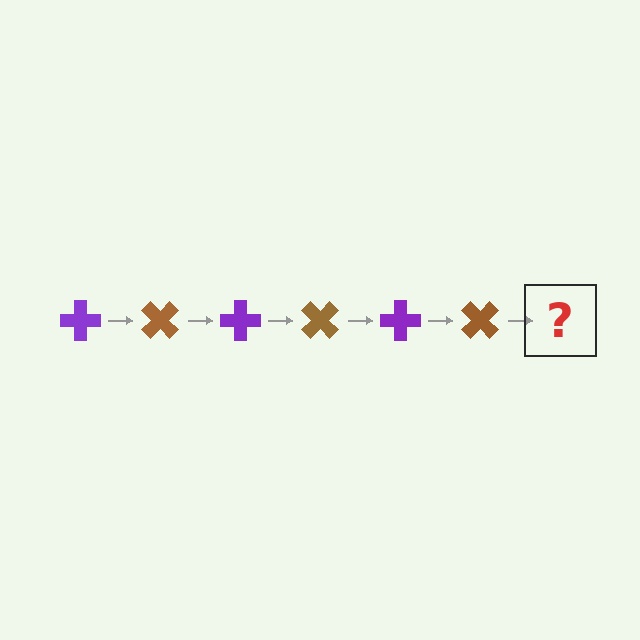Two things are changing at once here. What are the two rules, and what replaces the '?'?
The two rules are that it rotates 45 degrees each step and the color cycles through purple and brown. The '?' should be a purple cross, rotated 270 degrees from the start.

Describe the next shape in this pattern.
It should be a purple cross, rotated 270 degrees from the start.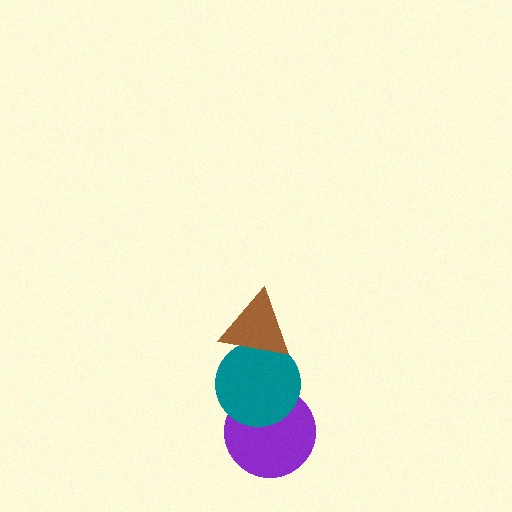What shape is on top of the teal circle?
The brown triangle is on top of the teal circle.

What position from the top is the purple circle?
The purple circle is 3rd from the top.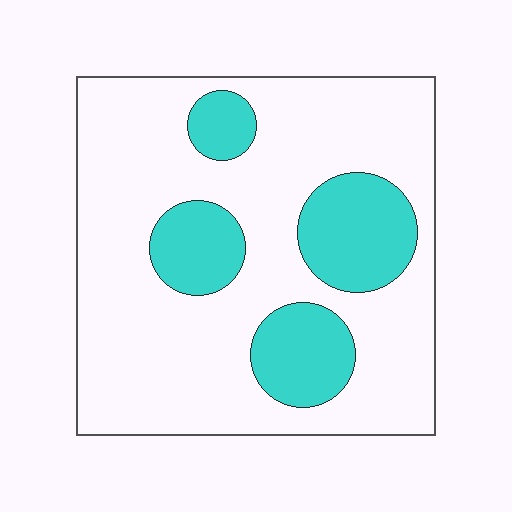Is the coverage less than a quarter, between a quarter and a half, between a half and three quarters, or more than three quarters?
Less than a quarter.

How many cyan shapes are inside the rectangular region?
4.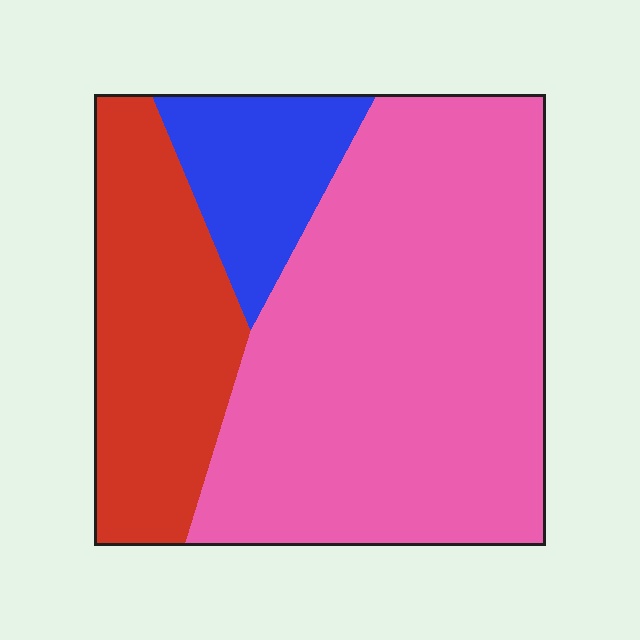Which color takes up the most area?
Pink, at roughly 60%.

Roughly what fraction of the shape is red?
Red takes up between a sixth and a third of the shape.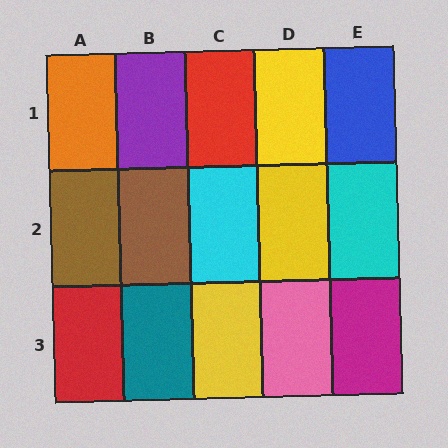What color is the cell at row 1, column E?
Blue.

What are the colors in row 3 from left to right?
Red, teal, yellow, pink, magenta.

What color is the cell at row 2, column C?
Cyan.